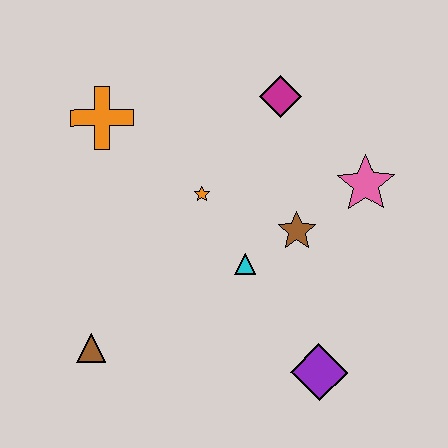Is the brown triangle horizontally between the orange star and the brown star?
No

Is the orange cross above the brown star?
Yes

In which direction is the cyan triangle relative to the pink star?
The cyan triangle is to the left of the pink star.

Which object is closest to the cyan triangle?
The brown star is closest to the cyan triangle.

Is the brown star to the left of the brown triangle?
No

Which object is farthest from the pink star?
The brown triangle is farthest from the pink star.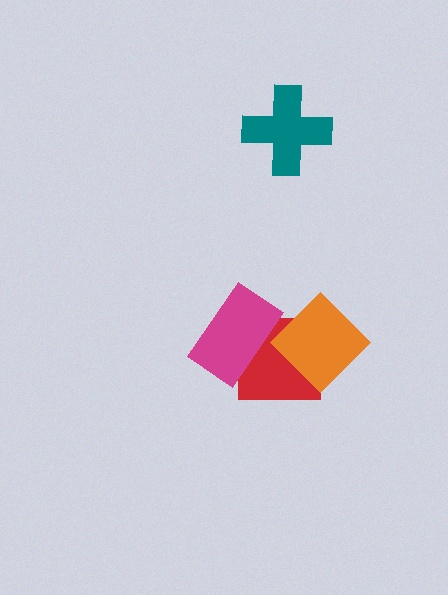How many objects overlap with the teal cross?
0 objects overlap with the teal cross.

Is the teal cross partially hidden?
No, no other shape covers it.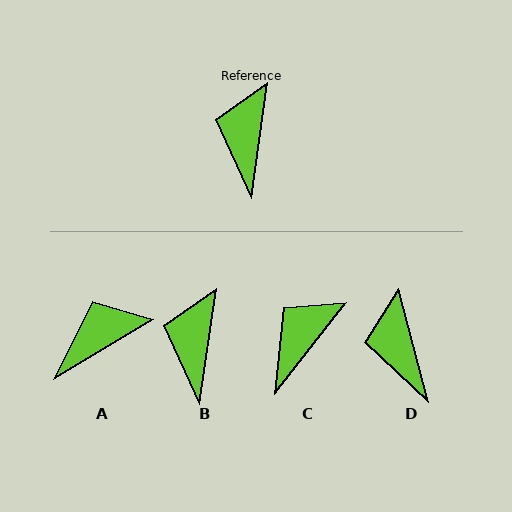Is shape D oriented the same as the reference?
No, it is off by about 23 degrees.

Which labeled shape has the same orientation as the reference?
B.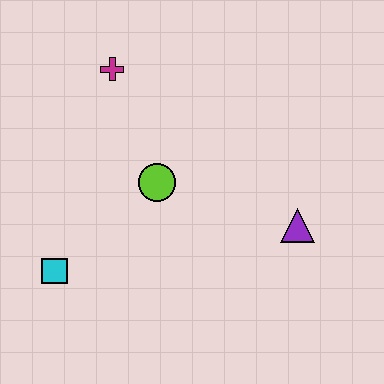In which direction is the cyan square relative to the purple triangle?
The cyan square is to the left of the purple triangle.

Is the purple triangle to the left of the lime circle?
No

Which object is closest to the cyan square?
The lime circle is closest to the cyan square.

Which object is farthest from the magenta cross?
The purple triangle is farthest from the magenta cross.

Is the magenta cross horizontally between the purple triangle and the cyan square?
Yes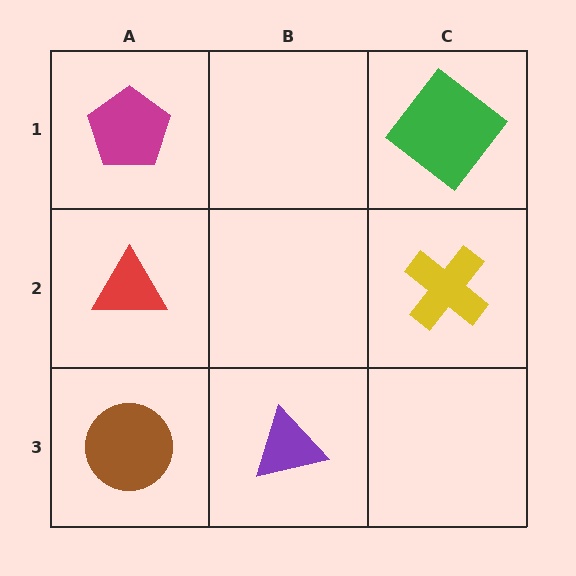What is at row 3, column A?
A brown circle.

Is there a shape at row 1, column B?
No, that cell is empty.